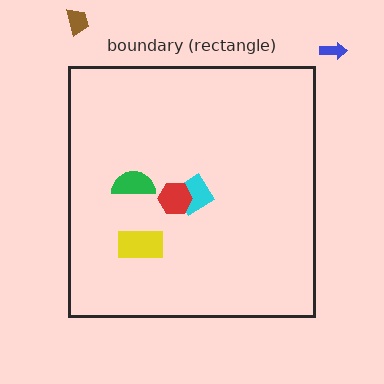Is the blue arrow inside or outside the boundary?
Outside.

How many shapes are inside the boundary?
4 inside, 2 outside.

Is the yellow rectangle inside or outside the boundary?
Inside.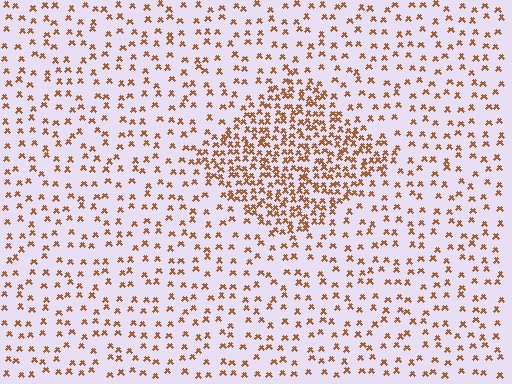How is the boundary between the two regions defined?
The boundary is defined by a change in element density (approximately 2.6x ratio). All elements are the same color, size, and shape.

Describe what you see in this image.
The image contains small brown elements arranged at two different densities. A diamond-shaped region is visible where the elements are more densely packed than the surrounding area.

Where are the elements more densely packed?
The elements are more densely packed inside the diamond boundary.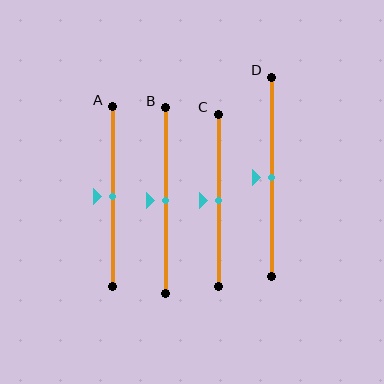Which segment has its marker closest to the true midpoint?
Segment A has its marker closest to the true midpoint.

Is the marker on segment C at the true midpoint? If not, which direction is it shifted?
Yes, the marker on segment C is at the true midpoint.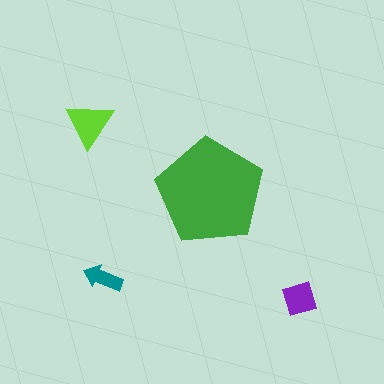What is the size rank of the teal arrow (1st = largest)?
4th.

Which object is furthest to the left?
The lime triangle is leftmost.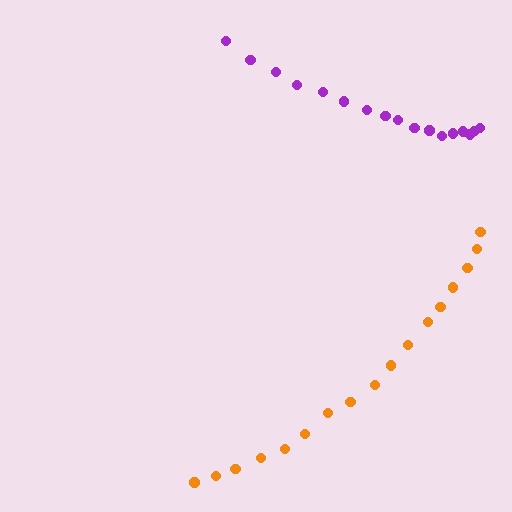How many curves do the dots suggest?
There are 2 distinct paths.